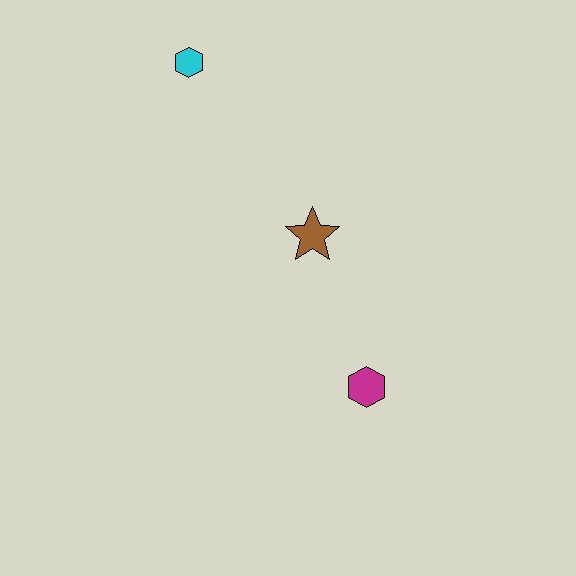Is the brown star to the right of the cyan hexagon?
Yes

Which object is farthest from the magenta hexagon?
The cyan hexagon is farthest from the magenta hexagon.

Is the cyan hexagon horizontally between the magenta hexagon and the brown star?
No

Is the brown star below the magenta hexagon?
No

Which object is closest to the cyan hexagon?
The brown star is closest to the cyan hexagon.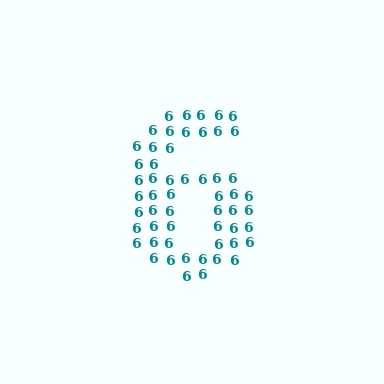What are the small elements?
The small elements are digit 6's.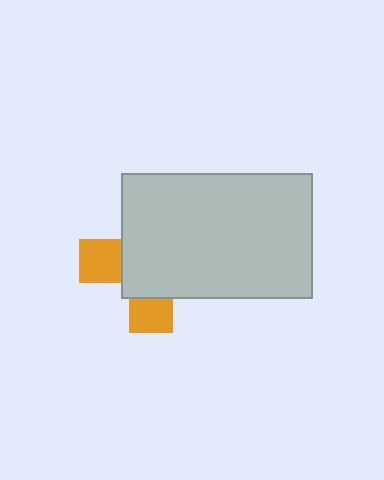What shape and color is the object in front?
The object in front is a light gray rectangle.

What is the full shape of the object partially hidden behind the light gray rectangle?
The partially hidden object is an orange cross.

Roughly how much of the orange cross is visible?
A small part of it is visible (roughly 31%).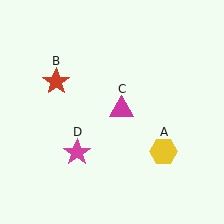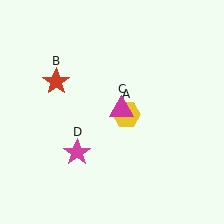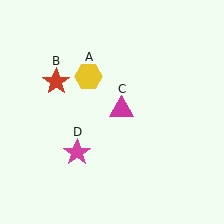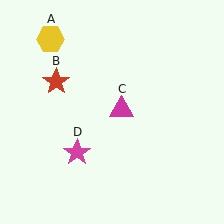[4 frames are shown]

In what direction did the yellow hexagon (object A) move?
The yellow hexagon (object A) moved up and to the left.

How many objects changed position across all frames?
1 object changed position: yellow hexagon (object A).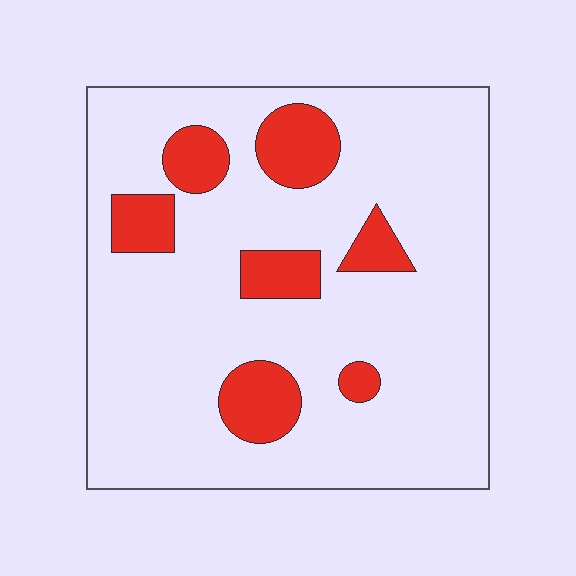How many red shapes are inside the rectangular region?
7.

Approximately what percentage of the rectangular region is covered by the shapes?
Approximately 15%.